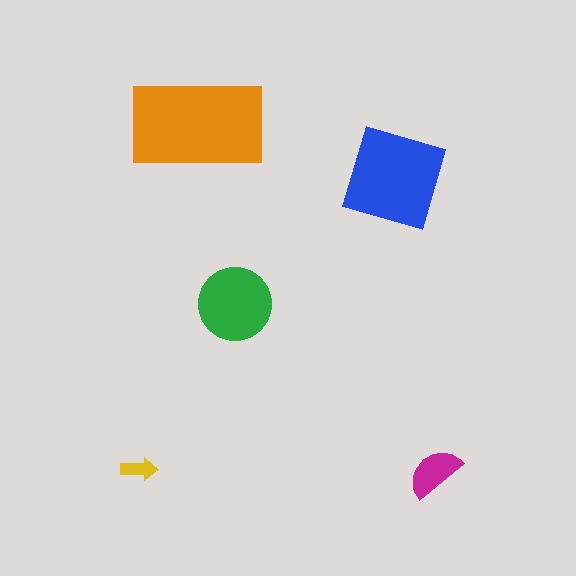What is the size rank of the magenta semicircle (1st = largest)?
4th.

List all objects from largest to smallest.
The orange rectangle, the blue diamond, the green circle, the magenta semicircle, the yellow arrow.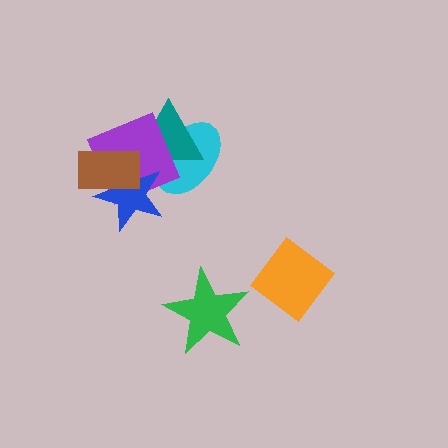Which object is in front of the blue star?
The brown rectangle is in front of the blue star.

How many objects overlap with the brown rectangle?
2 objects overlap with the brown rectangle.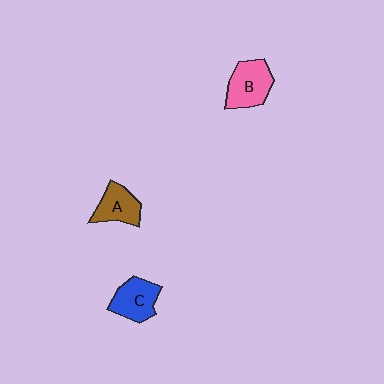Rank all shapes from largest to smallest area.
From largest to smallest: B (pink), C (blue), A (brown).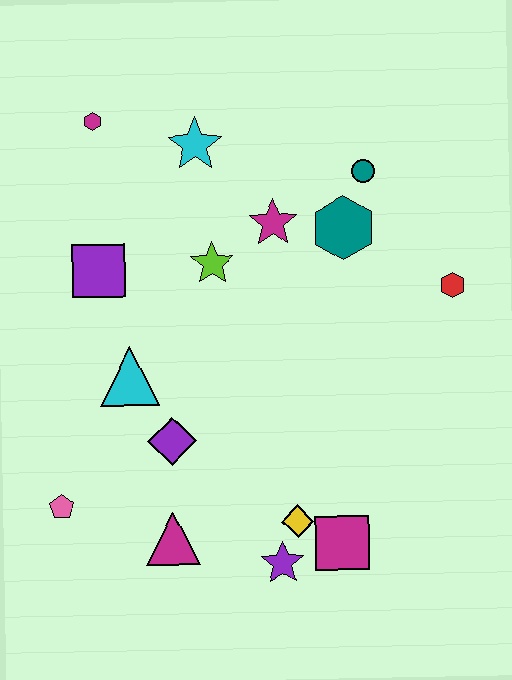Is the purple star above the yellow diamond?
No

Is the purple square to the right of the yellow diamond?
No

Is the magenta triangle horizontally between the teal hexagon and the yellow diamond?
No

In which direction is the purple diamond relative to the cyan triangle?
The purple diamond is below the cyan triangle.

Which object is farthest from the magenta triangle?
The magenta hexagon is farthest from the magenta triangle.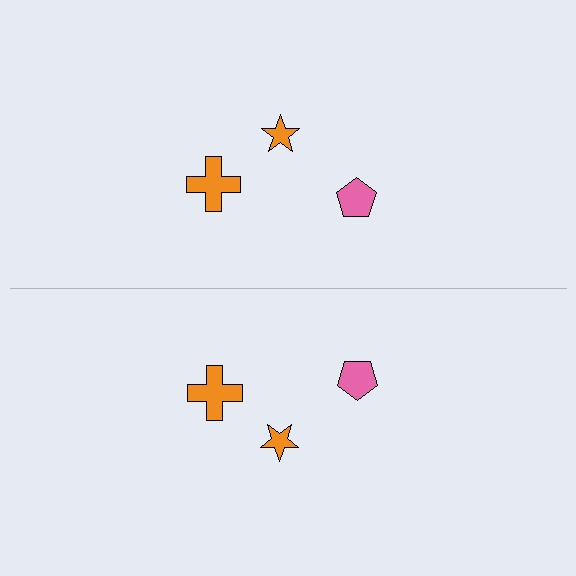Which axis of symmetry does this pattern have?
The pattern has a horizontal axis of symmetry running through the center of the image.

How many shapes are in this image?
There are 6 shapes in this image.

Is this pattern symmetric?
Yes, this pattern has bilateral (reflection) symmetry.